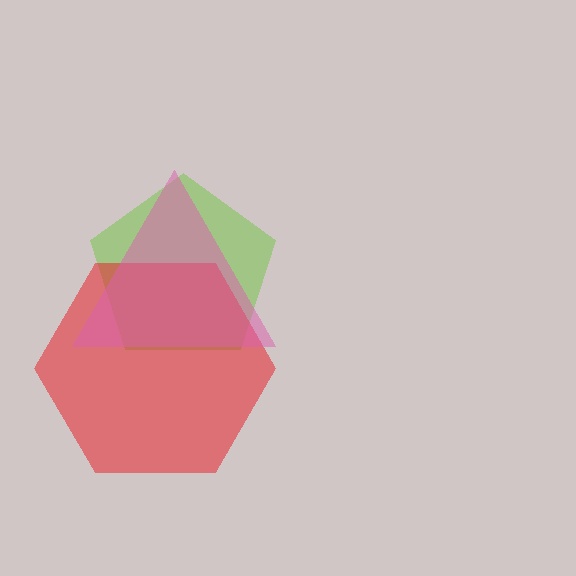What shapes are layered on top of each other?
The layered shapes are: a lime pentagon, a red hexagon, a pink triangle.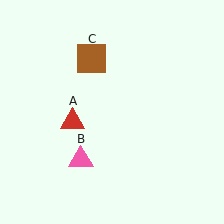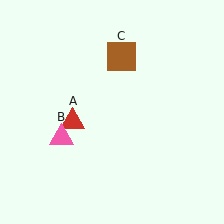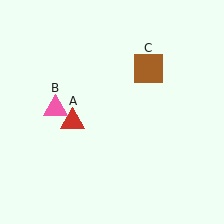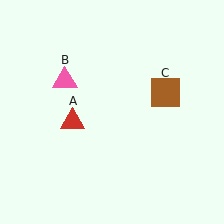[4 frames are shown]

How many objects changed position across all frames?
2 objects changed position: pink triangle (object B), brown square (object C).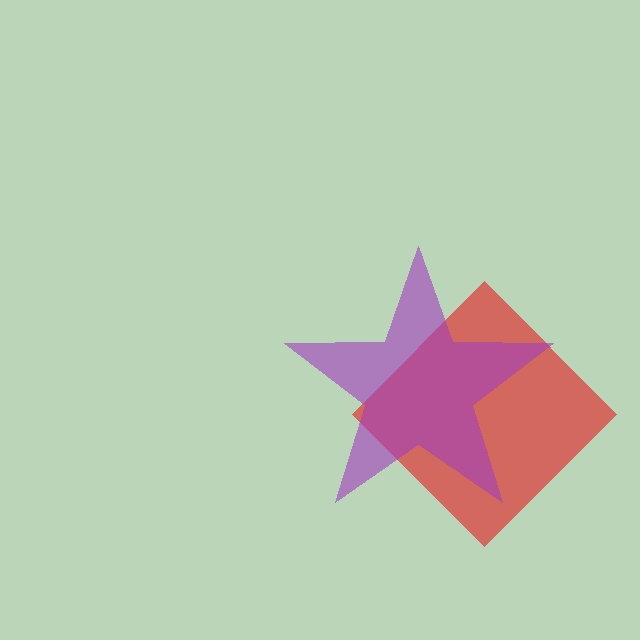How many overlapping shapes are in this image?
There are 2 overlapping shapes in the image.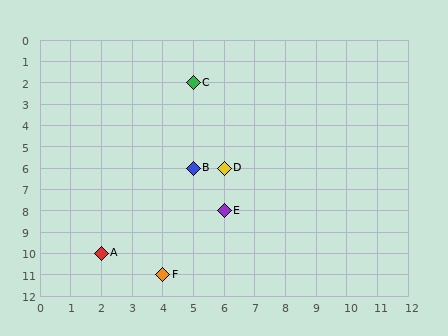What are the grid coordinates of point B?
Point B is at grid coordinates (5, 6).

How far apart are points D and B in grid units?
Points D and B are 1 column apart.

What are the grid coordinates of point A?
Point A is at grid coordinates (2, 10).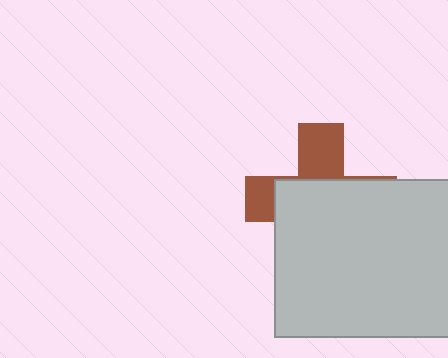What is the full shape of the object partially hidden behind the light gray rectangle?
The partially hidden object is a brown cross.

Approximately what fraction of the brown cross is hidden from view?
Roughly 65% of the brown cross is hidden behind the light gray rectangle.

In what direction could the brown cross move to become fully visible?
The brown cross could move up. That would shift it out from behind the light gray rectangle entirely.